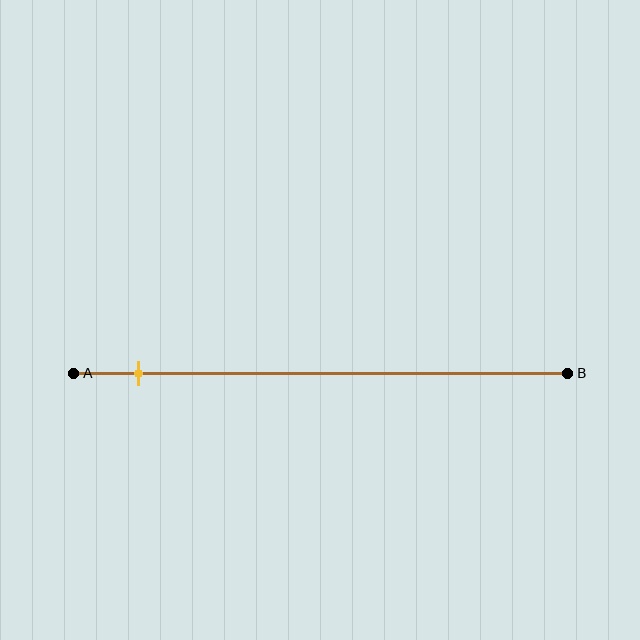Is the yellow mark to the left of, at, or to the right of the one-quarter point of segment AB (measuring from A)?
The yellow mark is to the left of the one-quarter point of segment AB.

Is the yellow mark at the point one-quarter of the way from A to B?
No, the mark is at about 15% from A, not at the 25% one-quarter point.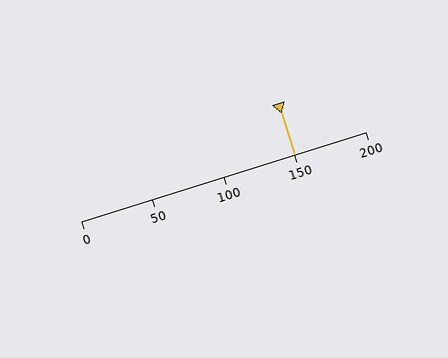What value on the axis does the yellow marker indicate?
The marker indicates approximately 150.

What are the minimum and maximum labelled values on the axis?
The axis runs from 0 to 200.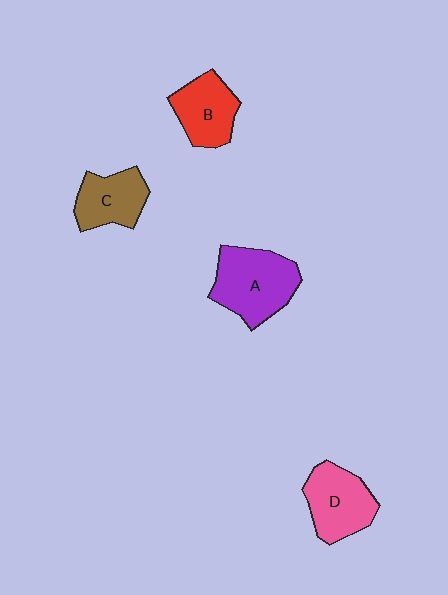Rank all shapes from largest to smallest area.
From largest to smallest: A (purple), D (pink), B (red), C (brown).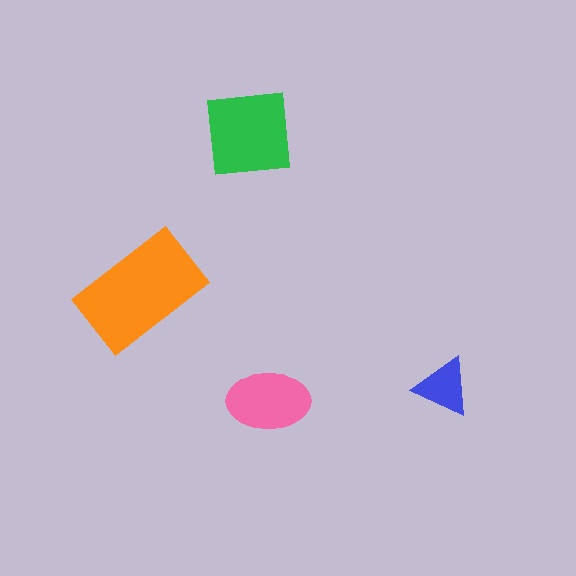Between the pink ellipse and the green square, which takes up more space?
The green square.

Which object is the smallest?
The blue triangle.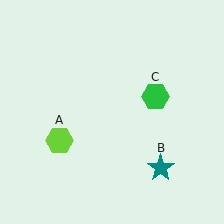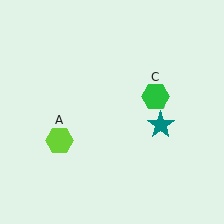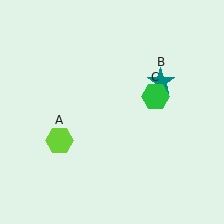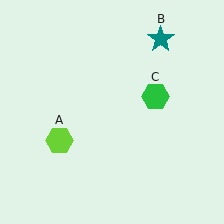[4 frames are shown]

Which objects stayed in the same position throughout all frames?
Lime hexagon (object A) and green hexagon (object C) remained stationary.